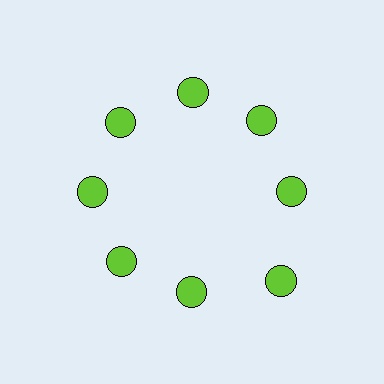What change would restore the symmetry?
The symmetry would be restored by moving it inward, back onto the ring so that all 8 circles sit at equal angles and equal distance from the center.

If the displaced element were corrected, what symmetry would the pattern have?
It would have 8-fold rotational symmetry — the pattern would map onto itself every 45 degrees.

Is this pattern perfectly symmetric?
No. The 8 lime circles are arranged in a ring, but one element near the 4 o'clock position is pushed outward from the center, breaking the 8-fold rotational symmetry.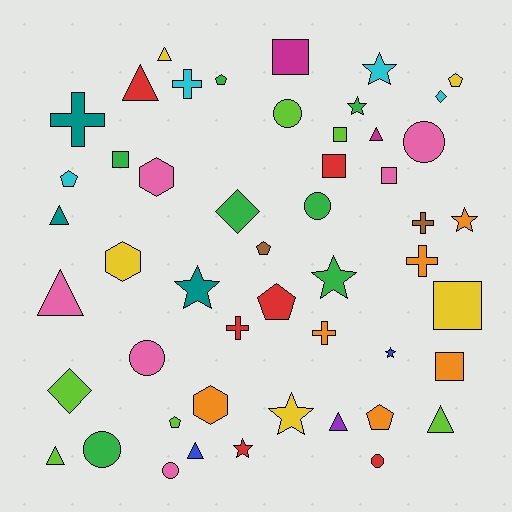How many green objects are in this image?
There are 7 green objects.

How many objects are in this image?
There are 50 objects.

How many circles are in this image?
There are 7 circles.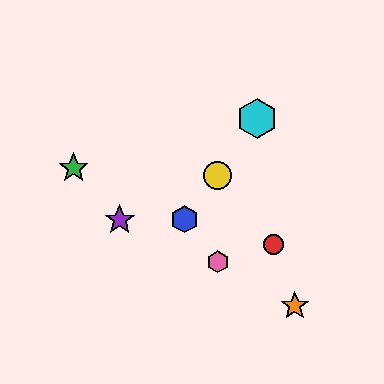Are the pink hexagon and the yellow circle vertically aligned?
Yes, both are at x≈218.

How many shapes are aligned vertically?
2 shapes (the yellow circle, the pink hexagon) are aligned vertically.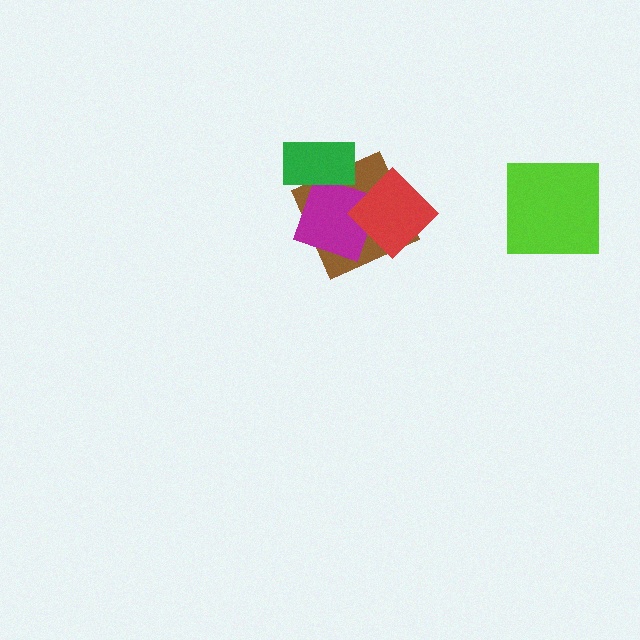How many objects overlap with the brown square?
3 objects overlap with the brown square.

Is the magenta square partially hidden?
Yes, it is partially covered by another shape.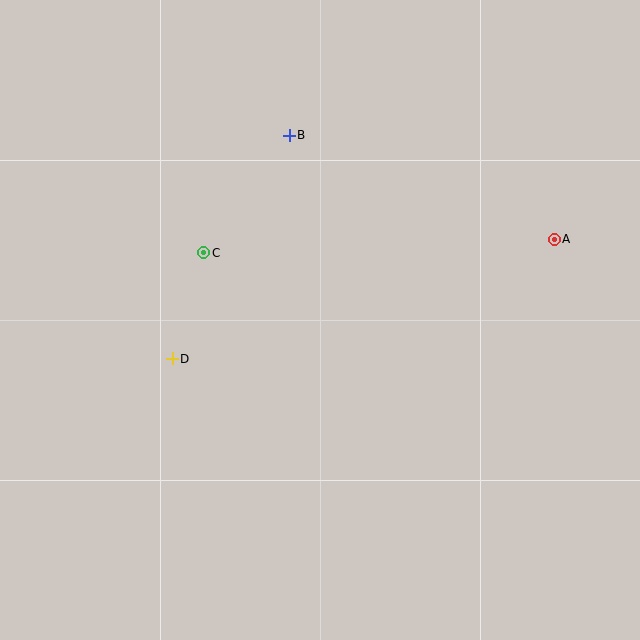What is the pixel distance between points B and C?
The distance between B and C is 146 pixels.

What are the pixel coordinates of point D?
Point D is at (172, 359).